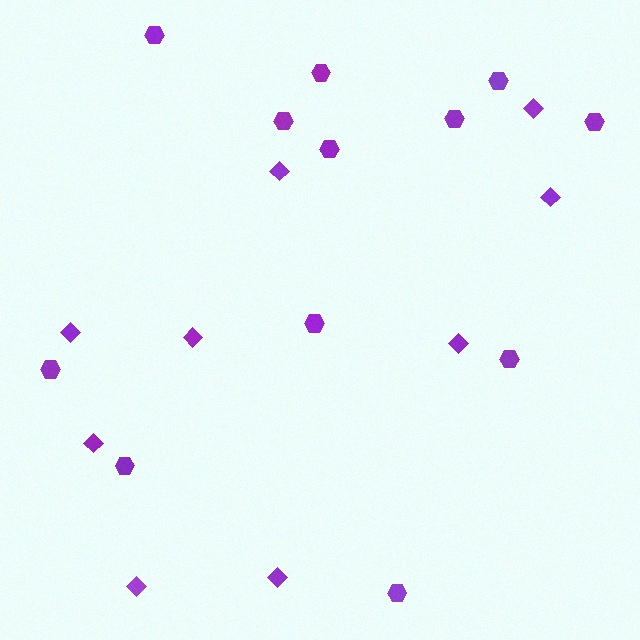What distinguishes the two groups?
There are 2 groups: one group of diamonds (9) and one group of hexagons (12).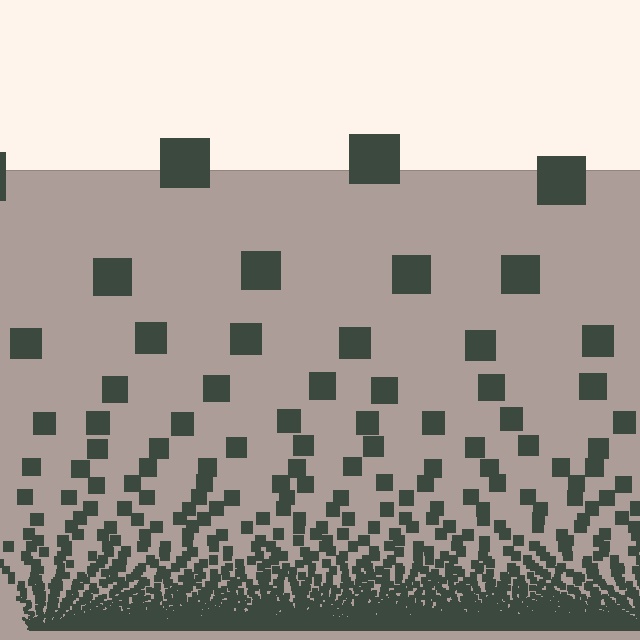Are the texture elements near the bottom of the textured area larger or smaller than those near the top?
Smaller. The gradient is inverted — elements near the bottom are smaller and denser.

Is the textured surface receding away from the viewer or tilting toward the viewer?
The surface appears to tilt toward the viewer. Texture elements get larger and sparser toward the top.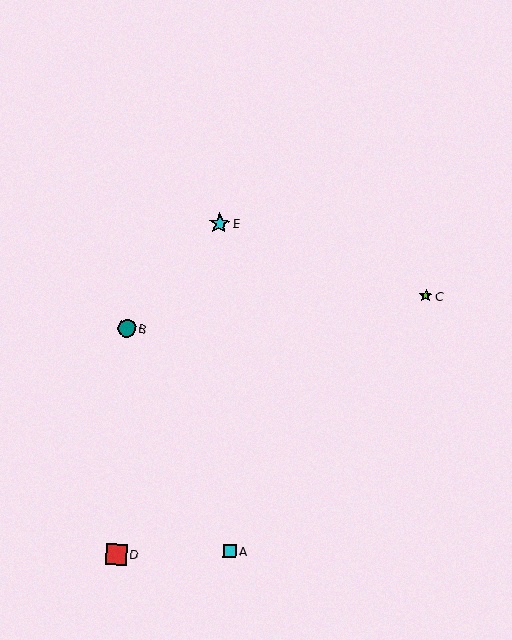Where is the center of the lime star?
The center of the lime star is at (426, 296).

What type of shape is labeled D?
Shape D is a red square.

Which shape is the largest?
The cyan star (labeled E) is the largest.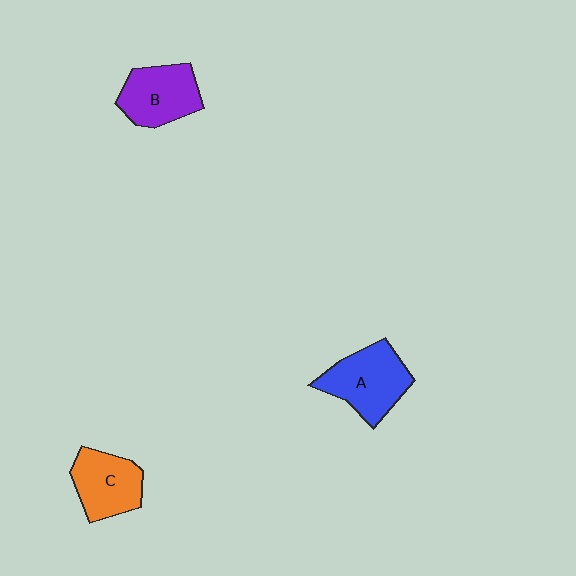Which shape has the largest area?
Shape A (blue).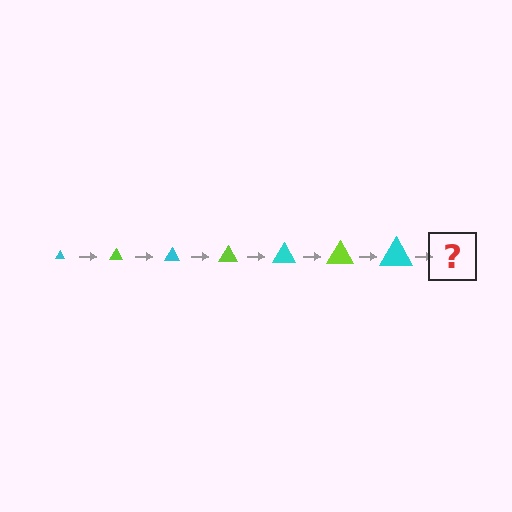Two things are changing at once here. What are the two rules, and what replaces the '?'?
The two rules are that the triangle grows larger each step and the color cycles through cyan and lime. The '?' should be a lime triangle, larger than the previous one.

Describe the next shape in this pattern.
It should be a lime triangle, larger than the previous one.